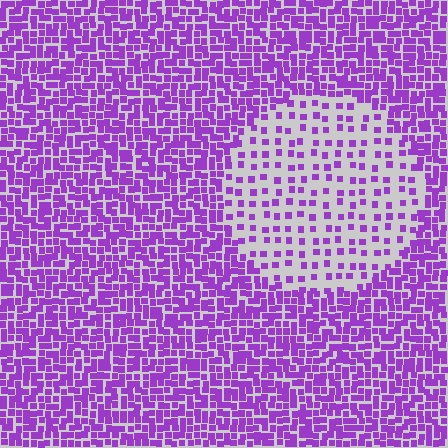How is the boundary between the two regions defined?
The boundary is defined by a change in element density (approximately 2.7x ratio). All elements are the same color, size, and shape.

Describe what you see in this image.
The image contains small purple elements arranged at two different densities. A circle-shaped region is visible where the elements are less densely packed than the surrounding area.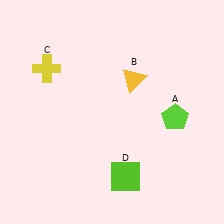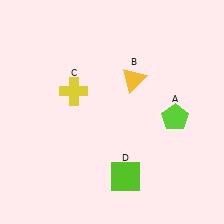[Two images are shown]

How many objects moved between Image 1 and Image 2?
1 object moved between the two images.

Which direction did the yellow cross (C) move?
The yellow cross (C) moved right.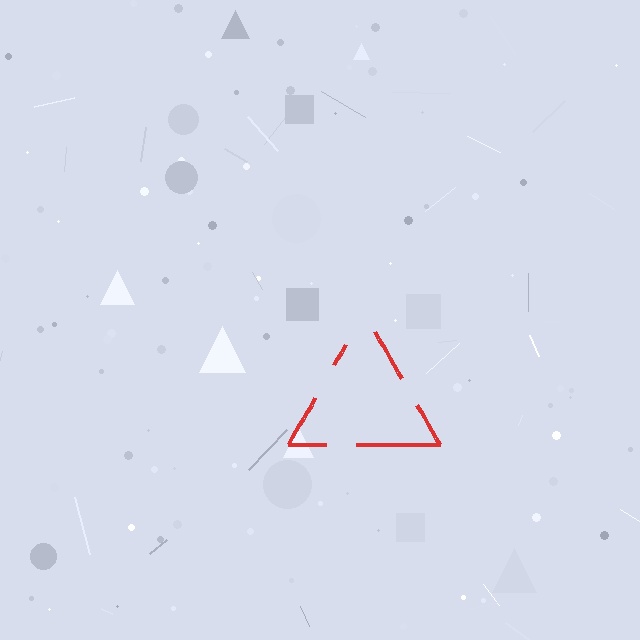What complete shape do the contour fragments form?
The contour fragments form a triangle.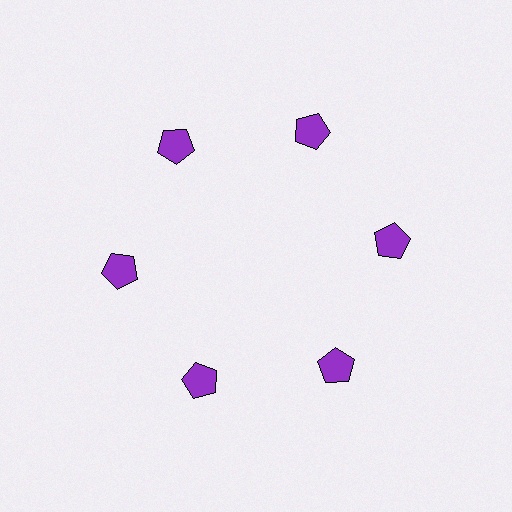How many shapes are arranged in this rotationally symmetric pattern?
There are 6 shapes, arranged in 6 groups of 1.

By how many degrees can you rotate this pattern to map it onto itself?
The pattern maps onto itself every 60 degrees of rotation.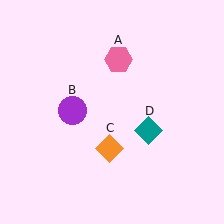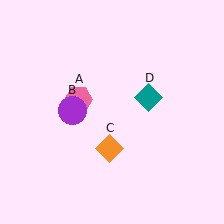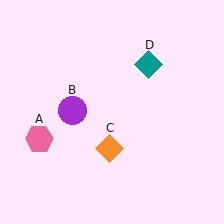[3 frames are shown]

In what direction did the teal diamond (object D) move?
The teal diamond (object D) moved up.